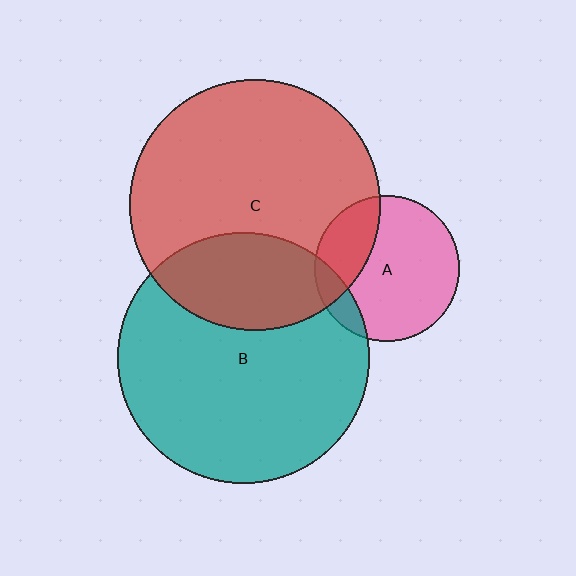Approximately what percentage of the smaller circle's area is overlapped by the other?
Approximately 25%.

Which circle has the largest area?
Circle C (red).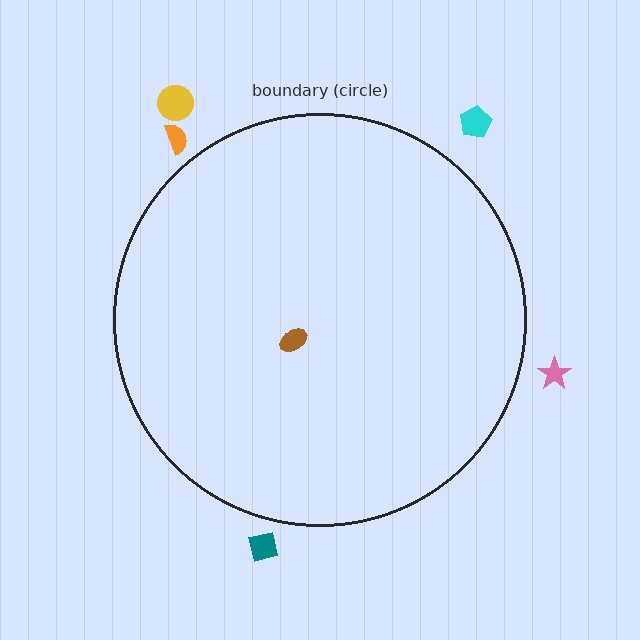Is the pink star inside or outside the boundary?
Outside.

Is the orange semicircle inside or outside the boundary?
Outside.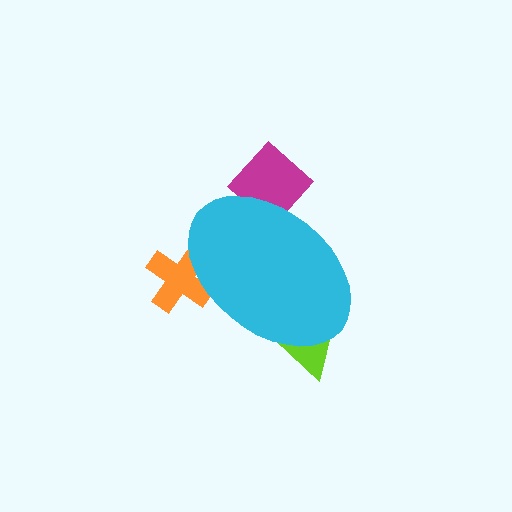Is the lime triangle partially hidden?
Yes, the lime triangle is partially hidden behind the cyan ellipse.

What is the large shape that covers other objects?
A cyan ellipse.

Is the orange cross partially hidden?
Yes, the orange cross is partially hidden behind the cyan ellipse.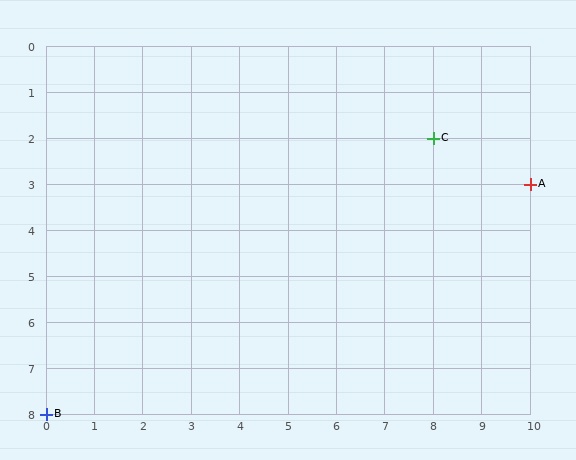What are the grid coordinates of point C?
Point C is at grid coordinates (8, 2).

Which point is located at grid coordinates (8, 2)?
Point C is at (8, 2).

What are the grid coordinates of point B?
Point B is at grid coordinates (0, 8).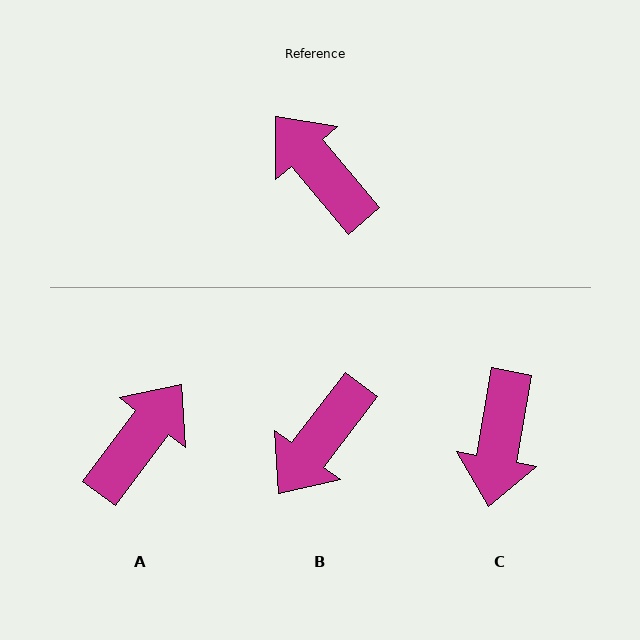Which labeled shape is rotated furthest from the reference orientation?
C, about 130 degrees away.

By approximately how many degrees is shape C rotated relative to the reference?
Approximately 130 degrees counter-clockwise.